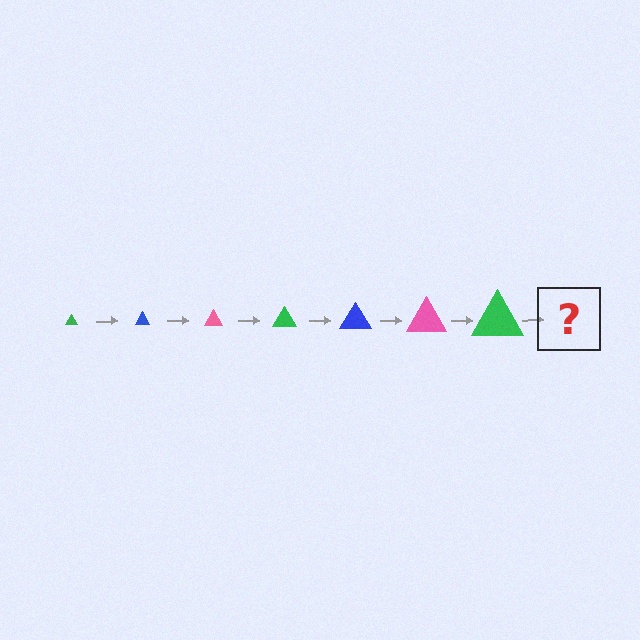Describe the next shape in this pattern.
It should be a blue triangle, larger than the previous one.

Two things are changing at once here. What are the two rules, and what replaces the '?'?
The two rules are that the triangle grows larger each step and the color cycles through green, blue, and pink. The '?' should be a blue triangle, larger than the previous one.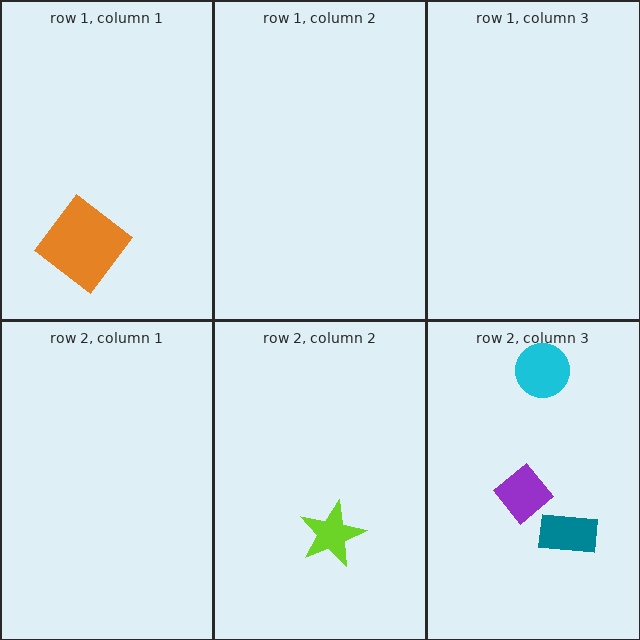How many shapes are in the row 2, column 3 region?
3.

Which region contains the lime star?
The row 2, column 2 region.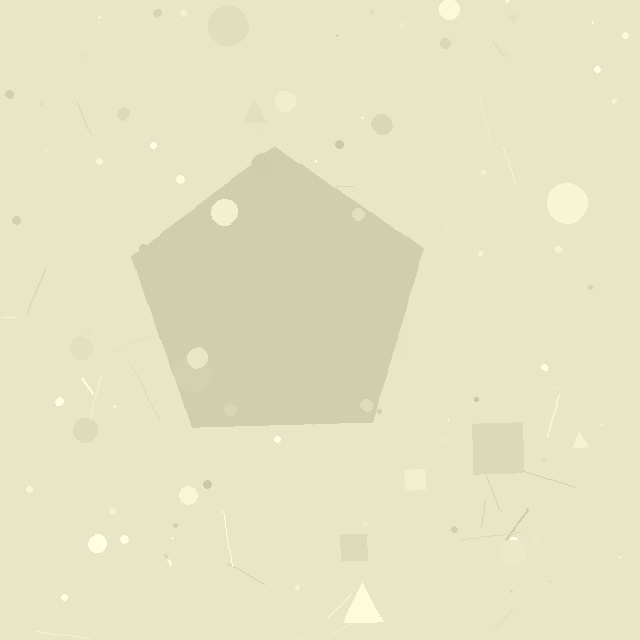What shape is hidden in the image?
A pentagon is hidden in the image.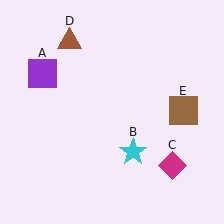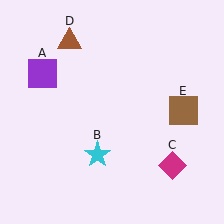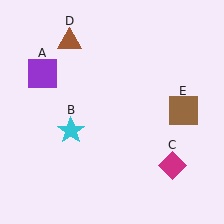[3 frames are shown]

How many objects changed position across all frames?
1 object changed position: cyan star (object B).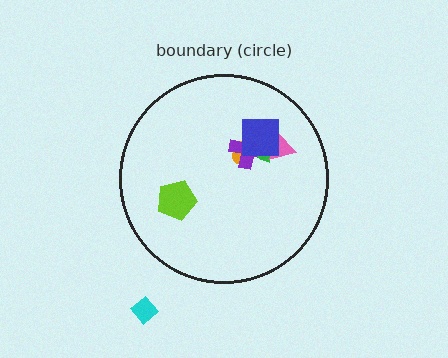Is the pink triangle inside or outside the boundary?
Inside.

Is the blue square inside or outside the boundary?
Inside.